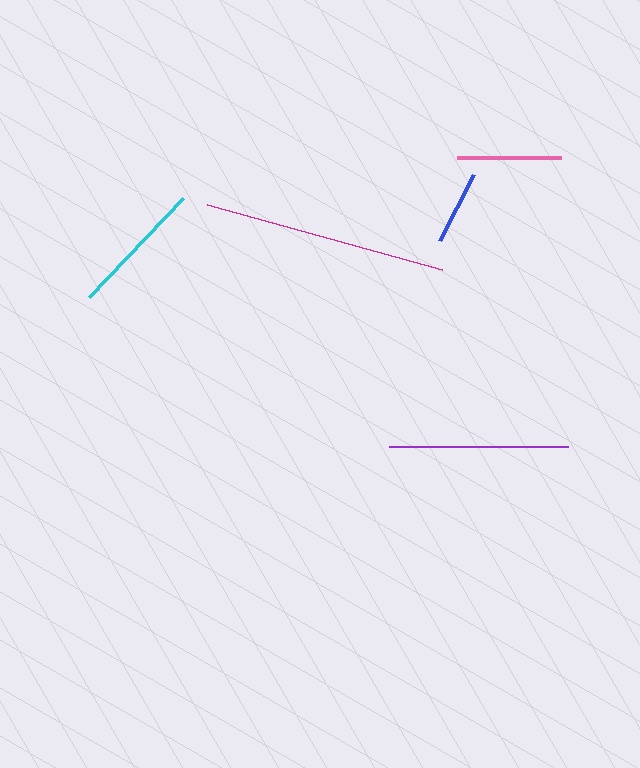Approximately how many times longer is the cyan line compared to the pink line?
The cyan line is approximately 1.3 times the length of the pink line.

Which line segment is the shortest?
The blue line is the shortest at approximately 74 pixels.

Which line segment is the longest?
The magenta line is the longest at approximately 244 pixels.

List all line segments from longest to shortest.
From longest to shortest: magenta, purple, cyan, pink, blue.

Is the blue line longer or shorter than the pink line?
The pink line is longer than the blue line.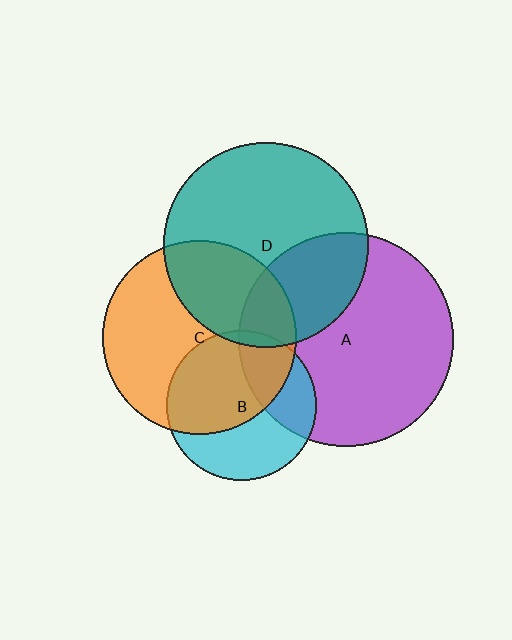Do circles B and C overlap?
Yes.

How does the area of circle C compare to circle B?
Approximately 1.7 times.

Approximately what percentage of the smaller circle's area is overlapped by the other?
Approximately 55%.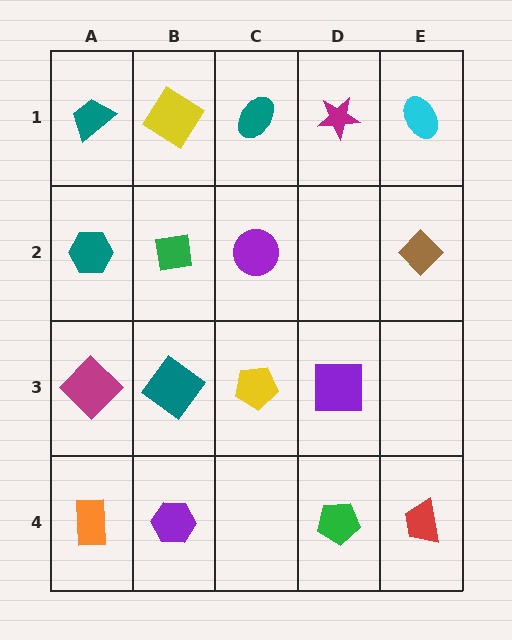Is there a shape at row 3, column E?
No, that cell is empty.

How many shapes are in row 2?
4 shapes.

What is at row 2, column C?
A purple circle.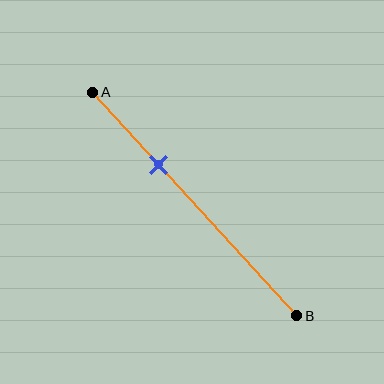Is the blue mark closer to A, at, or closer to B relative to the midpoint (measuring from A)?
The blue mark is closer to point A than the midpoint of segment AB.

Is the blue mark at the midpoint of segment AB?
No, the mark is at about 35% from A, not at the 50% midpoint.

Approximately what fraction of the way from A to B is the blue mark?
The blue mark is approximately 35% of the way from A to B.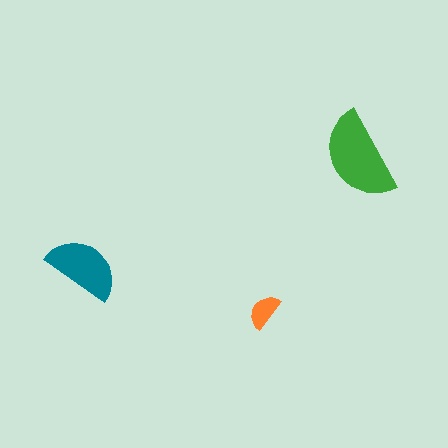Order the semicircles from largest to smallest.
the green one, the teal one, the orange one.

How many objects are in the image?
There are 3 objects in the image.